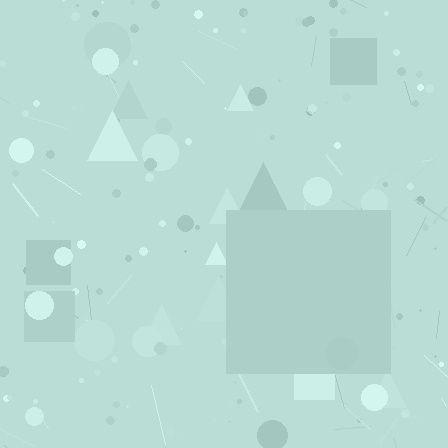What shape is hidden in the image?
A square is hidden in the image.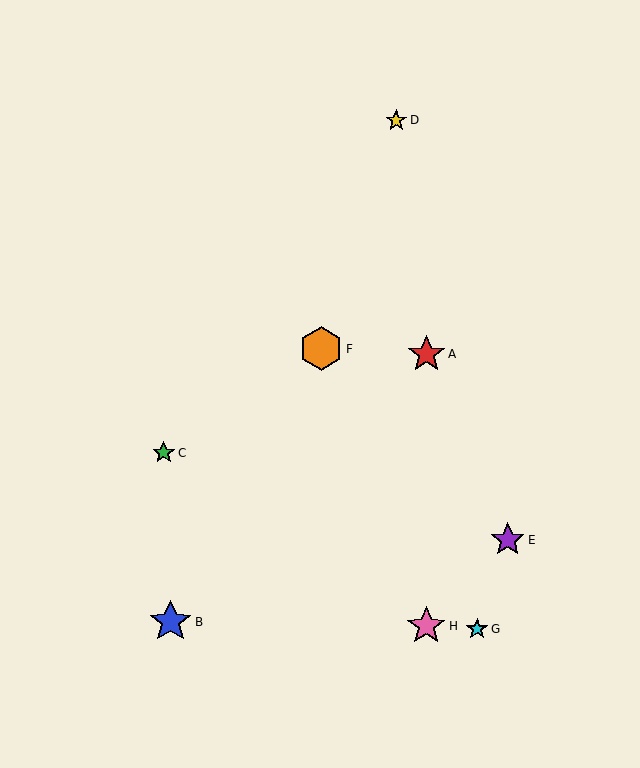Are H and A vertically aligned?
Yes, both are at x≈426.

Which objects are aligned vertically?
Objects A, H are aligned vertically.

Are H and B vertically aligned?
No, H is at x≈426 and B is at x≈171.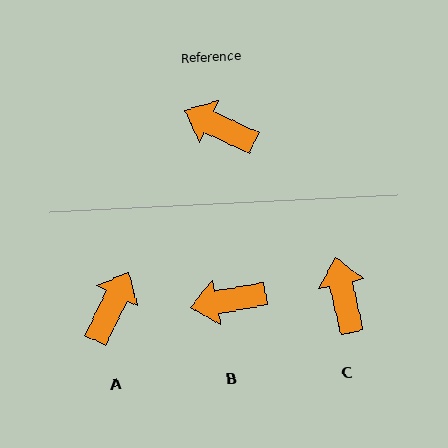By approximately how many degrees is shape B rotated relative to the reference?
Approximately 36 degrees counter-clockwise.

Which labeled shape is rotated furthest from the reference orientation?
A, about 92 degrees away.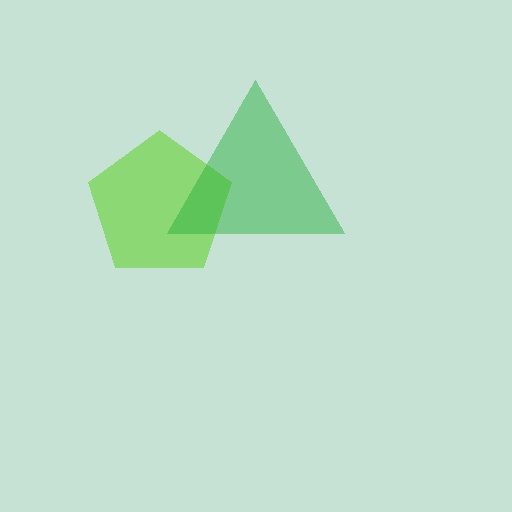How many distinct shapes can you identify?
There are 2 distinct shapes: a lime pentagon, a green triangle.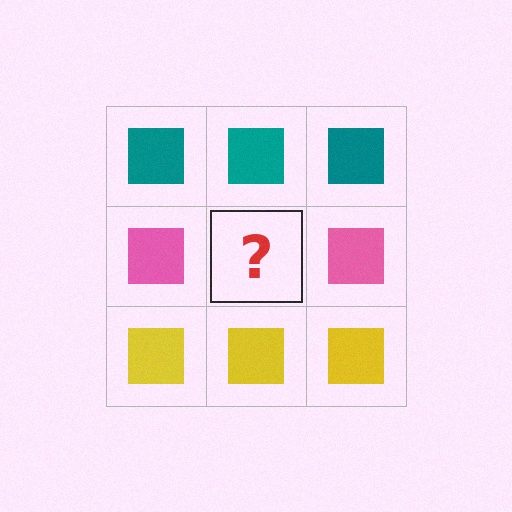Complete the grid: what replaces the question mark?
The question mark should be replaced with a pink square.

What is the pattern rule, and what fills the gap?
The rule is that each row has a consistent color. The gap should be filled with a pink square.